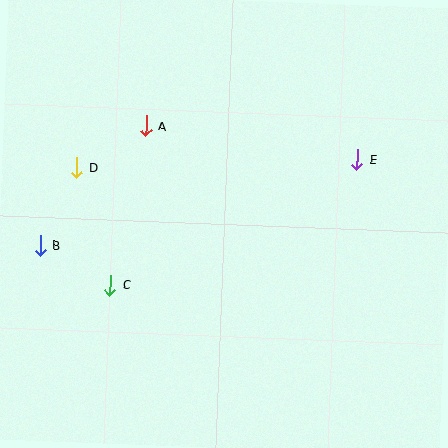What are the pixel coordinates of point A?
Point A is at (146, 126).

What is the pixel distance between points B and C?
The distance between B and C is 80 pixels.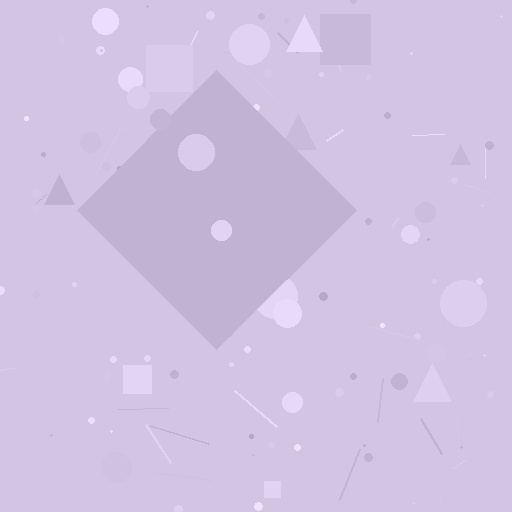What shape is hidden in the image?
A diamond is hidden in the image.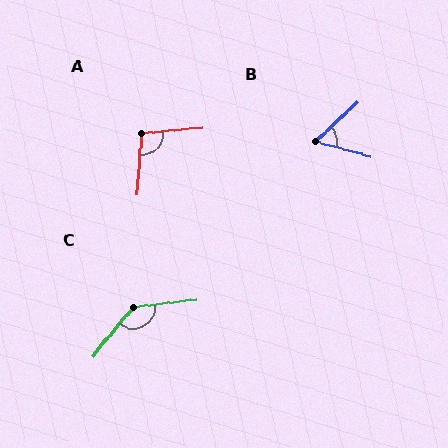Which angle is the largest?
C, at approximately 136 degrees.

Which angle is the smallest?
B, at approximately 58 degrees.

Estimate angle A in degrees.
Approximately 99 degrees.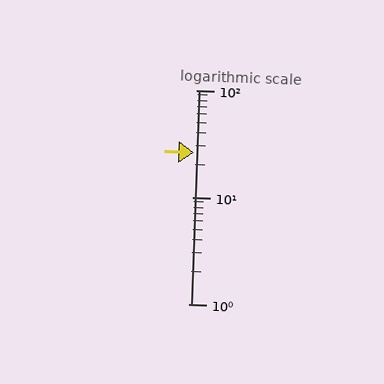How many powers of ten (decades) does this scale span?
The scale spans 2 decades, from 1 to 100.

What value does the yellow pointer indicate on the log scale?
The pointer indicates approximately 26.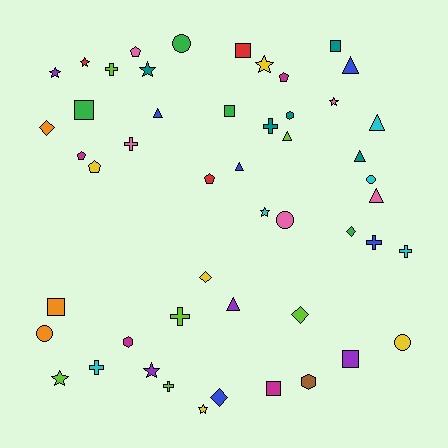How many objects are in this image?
There are 50 objects.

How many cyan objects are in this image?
There are 5 cyan objects.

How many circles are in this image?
There are 5 circles.